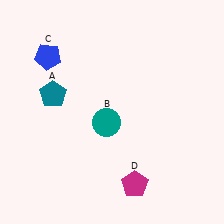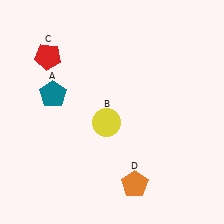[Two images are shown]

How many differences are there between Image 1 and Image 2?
There are 3 differences between the two images.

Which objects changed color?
B changed from teal to yellow. C changed from blue to red. D changed from magenta to orange.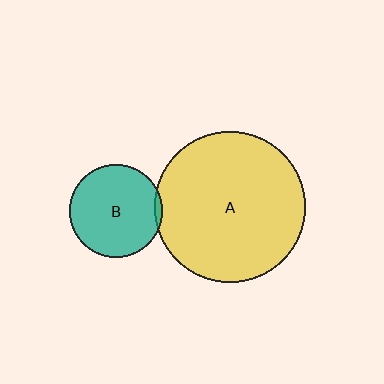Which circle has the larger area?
Circle A (yellow).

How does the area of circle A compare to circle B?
Approximately 2.7 times.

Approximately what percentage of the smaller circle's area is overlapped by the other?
Approximately 5%.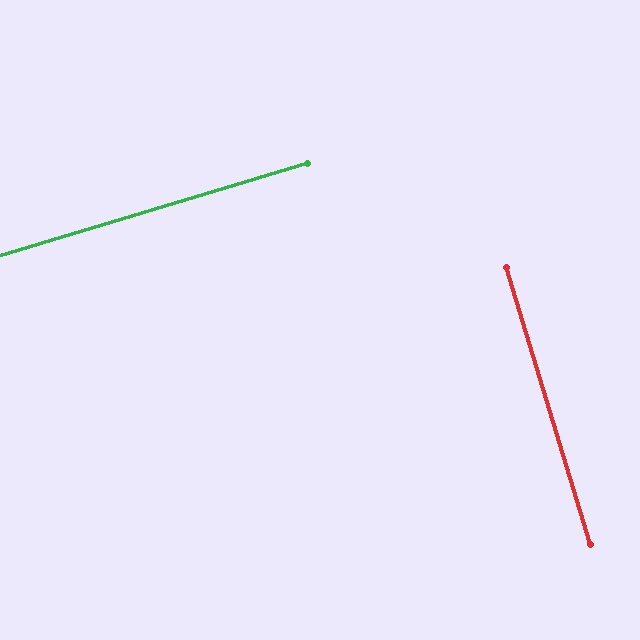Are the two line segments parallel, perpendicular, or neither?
Perpendicular — they meet at approximately 90°.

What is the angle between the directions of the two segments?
Approximately 90 degrees.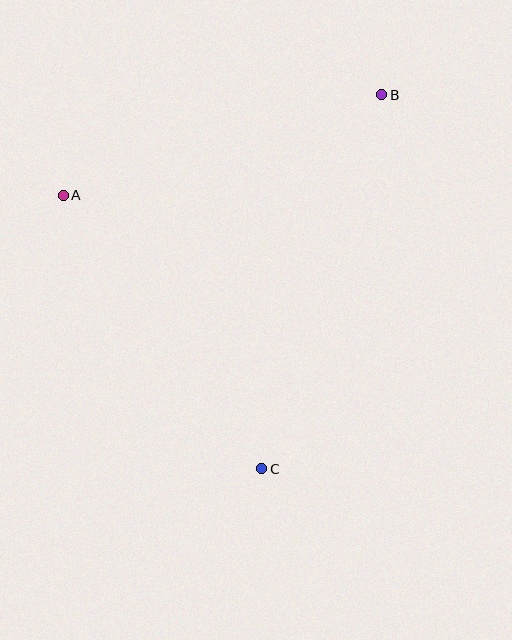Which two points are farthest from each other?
Points B and C are farthest from each other.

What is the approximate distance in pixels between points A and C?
The distance between A and C is approximately 337 pixels.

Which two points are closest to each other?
Points A and B are closest to each other.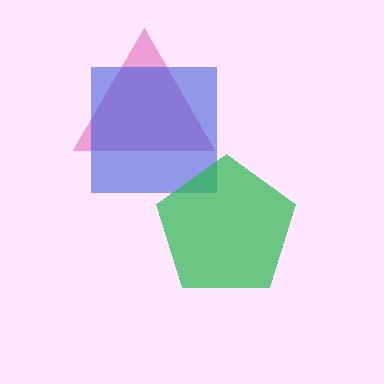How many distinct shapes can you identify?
There are 3 distinct shapes: a pink triangle, a blue square, a green pentagon.